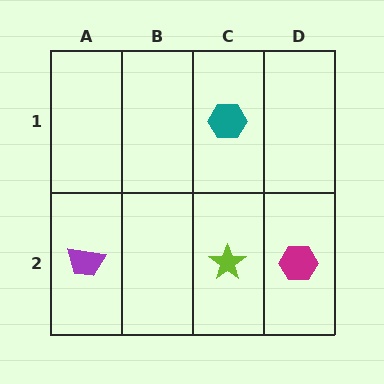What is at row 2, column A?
A purple trapezoid.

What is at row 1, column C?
A teal hexagon.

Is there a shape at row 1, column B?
No, that cell is empty.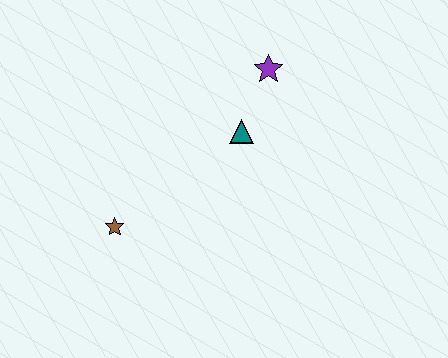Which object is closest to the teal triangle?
The purple star is closest to the teal triangle.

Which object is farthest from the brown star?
The purple star is farthest from the brown star.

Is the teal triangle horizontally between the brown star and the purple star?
Yes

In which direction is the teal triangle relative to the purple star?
The teal triangle is below the purple star.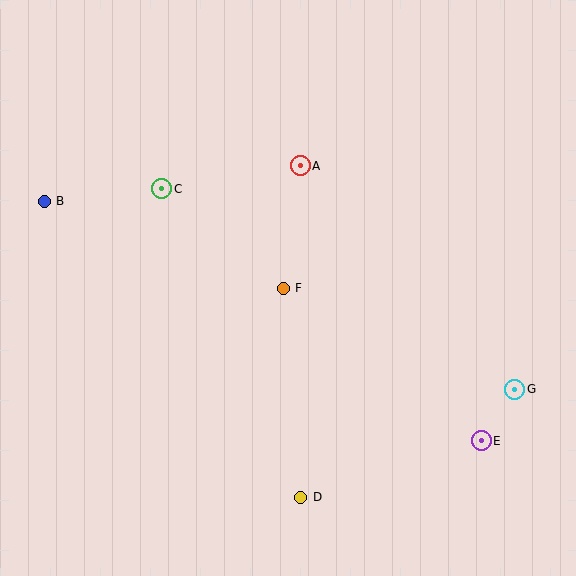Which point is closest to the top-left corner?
Point B is closest to the top-left corner.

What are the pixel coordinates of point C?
Point C is at (162, 189).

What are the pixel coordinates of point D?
Point D is at (301, 497).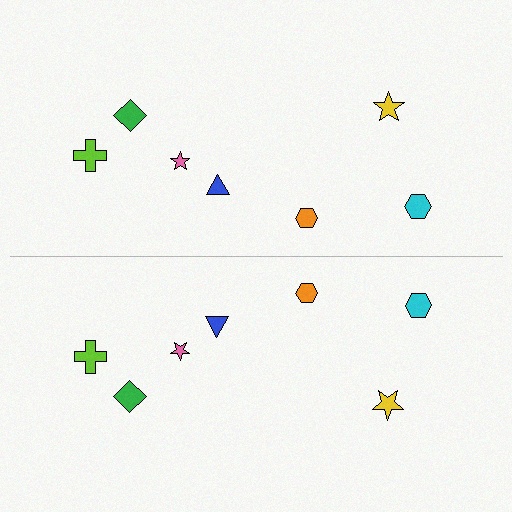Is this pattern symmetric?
Yes, this pattern has bilateral (reflection) symmetry.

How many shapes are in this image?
There are 14 shapes in this image.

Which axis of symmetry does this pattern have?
The pattern has a horizontal axis of symmetry running through the center of the image.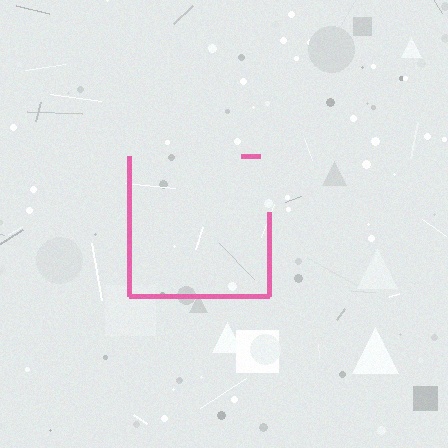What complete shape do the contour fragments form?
The contour fragments form a square.